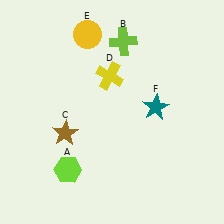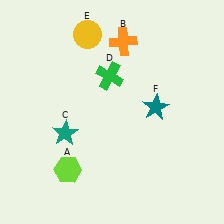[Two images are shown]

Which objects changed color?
B changed from lime to orange. C changed from brown to teal. D changed from yellow to green.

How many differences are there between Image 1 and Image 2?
There are 3 differences between the two images.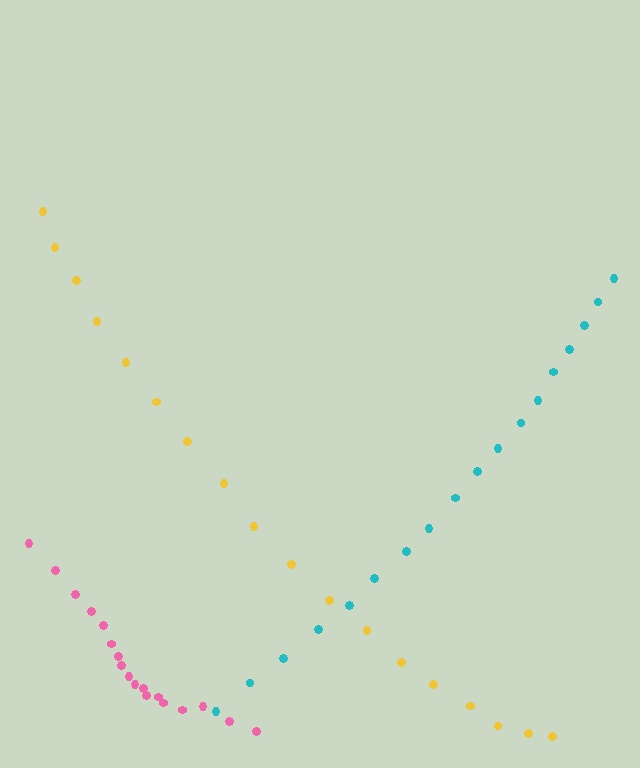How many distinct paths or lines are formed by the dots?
There are 3 distinct paths.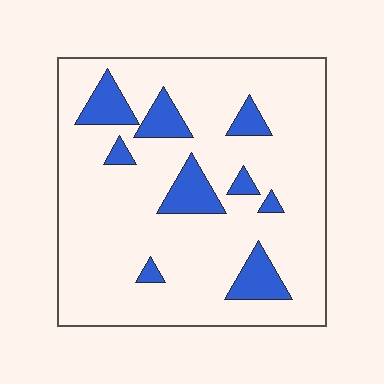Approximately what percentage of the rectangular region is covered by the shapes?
Approximately 15%.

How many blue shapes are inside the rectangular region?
9.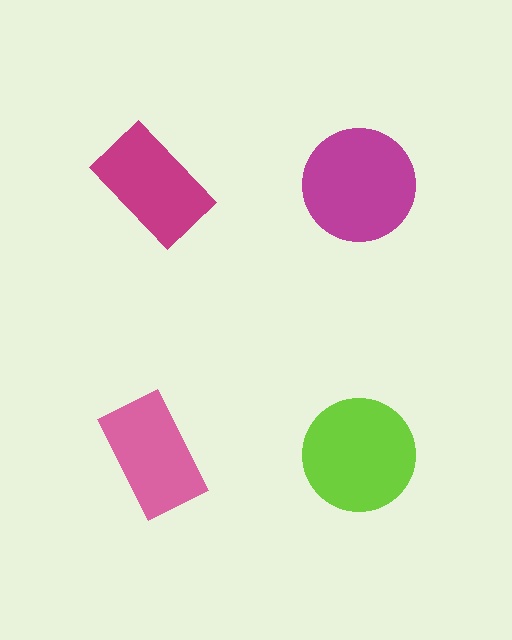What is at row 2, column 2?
A lime circle.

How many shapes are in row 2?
2 shapes.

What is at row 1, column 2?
A magenta circle.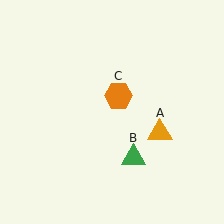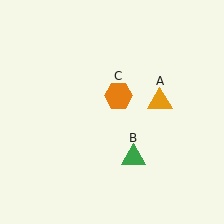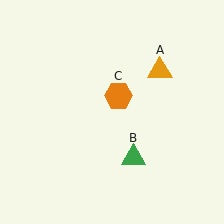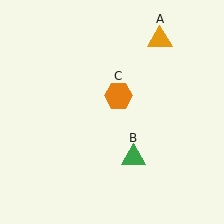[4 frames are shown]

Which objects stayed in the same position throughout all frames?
Green triangle (object B) and orange hexagon (object C) remained stationary.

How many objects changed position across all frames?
1 object changed position: orange triangle (object A).